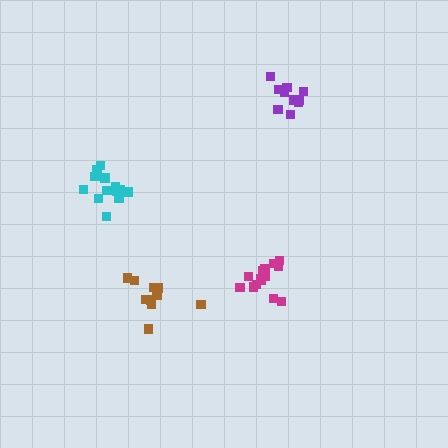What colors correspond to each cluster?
The clusters are colored: brown, magenta, cyan, purple.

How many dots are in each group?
Group 1: 10 dots, Group 2: 14 dots, Group 3: 14 dots, Group 4: 10 dots (48 total).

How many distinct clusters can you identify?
There are 4 distinct clusters.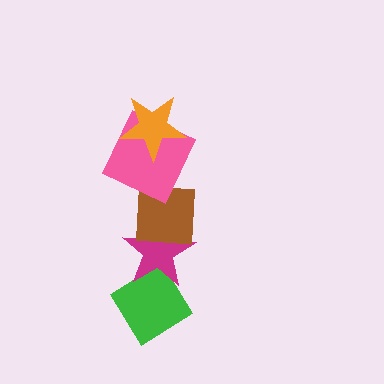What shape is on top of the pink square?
The orange star is on top of the pink square.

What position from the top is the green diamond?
The green diamond is 5th from the top.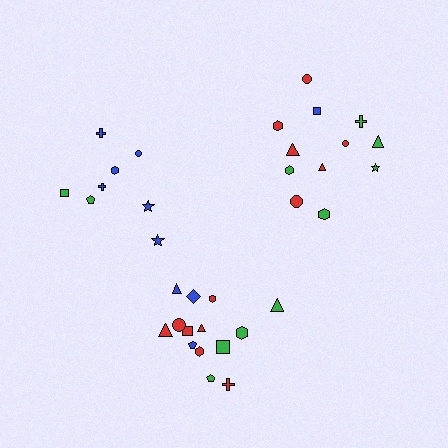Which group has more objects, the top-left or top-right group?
The top-right group.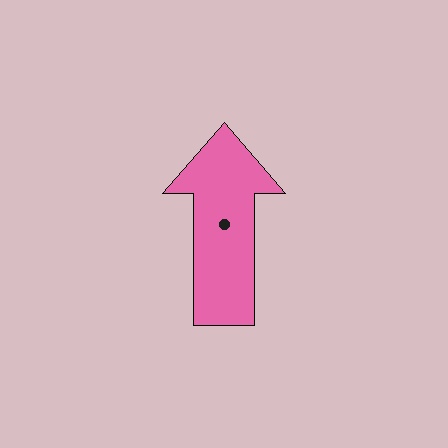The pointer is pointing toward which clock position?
Roughly 12 o'clock.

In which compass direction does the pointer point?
North.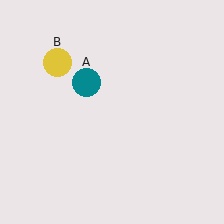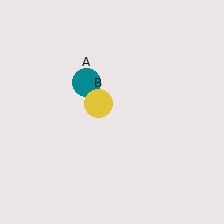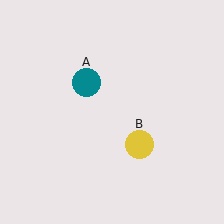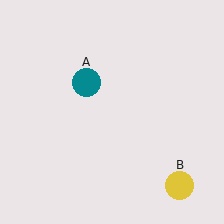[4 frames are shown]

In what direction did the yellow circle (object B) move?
The yellow circle (object B) moved down and to the right.